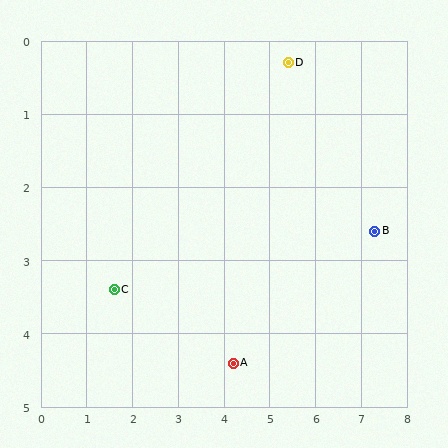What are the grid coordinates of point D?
Point D is at approximately (5.4, 0.3).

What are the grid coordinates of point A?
Point A is at approximately (4.2, 4.4).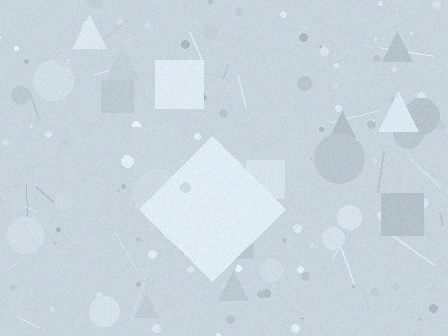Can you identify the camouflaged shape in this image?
The camouflaged shape is a diamond.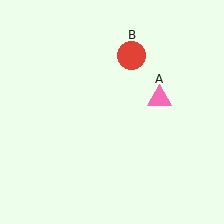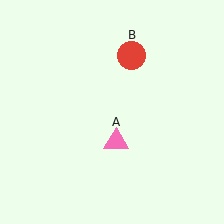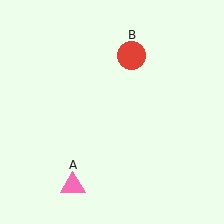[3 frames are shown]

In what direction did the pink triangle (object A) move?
The pink triangle (object A) moved down and to the left.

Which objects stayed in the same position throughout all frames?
Red circle (object B) remained stationary.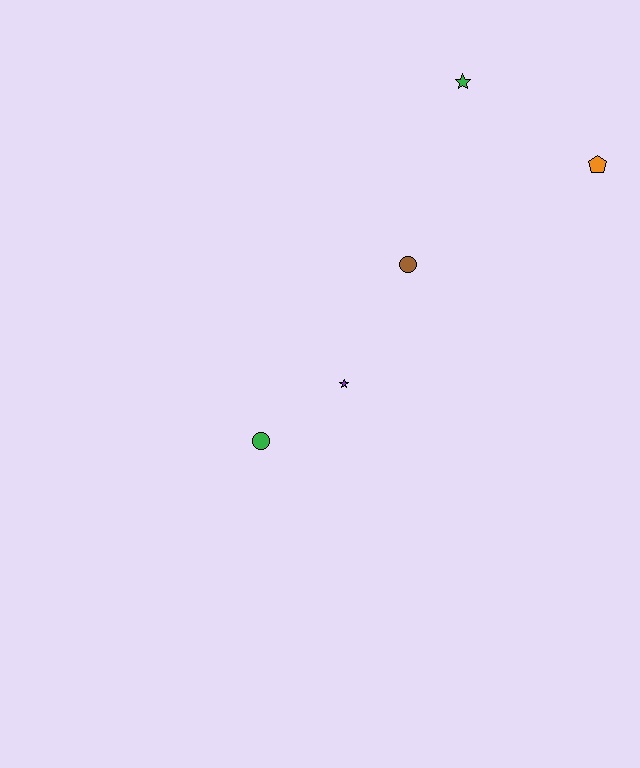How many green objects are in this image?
There are 2 green objects.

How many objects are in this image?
There are 5 objects.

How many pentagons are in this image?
There is 1 pentagon.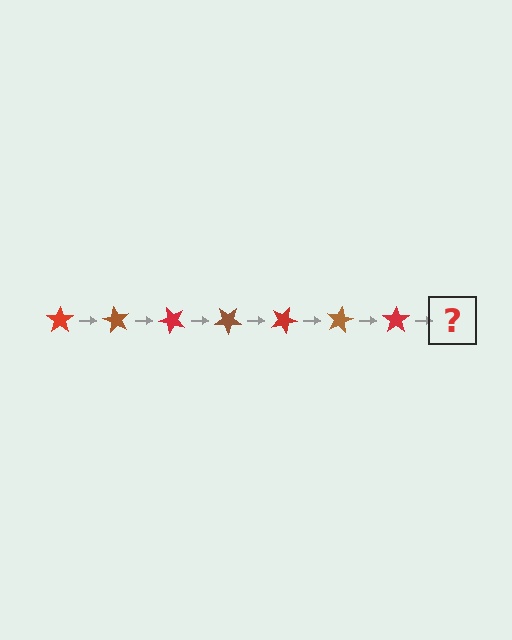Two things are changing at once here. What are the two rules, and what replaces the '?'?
The two rules are that it rotates 60 degrees each step and the color cycles through red and brown. The '?' should be a brown star, rotated 420 degrees from the start.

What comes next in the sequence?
The next element should be a brown star, rotated 420 degrees from the start.